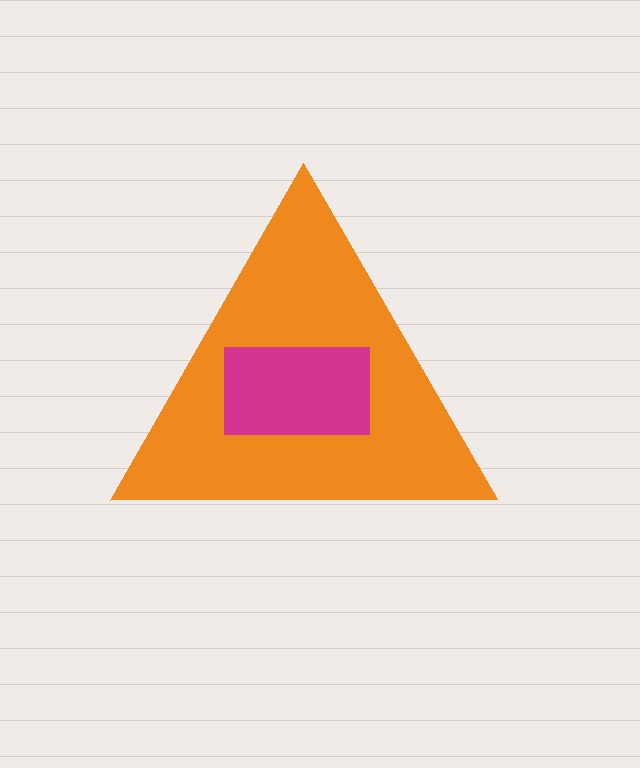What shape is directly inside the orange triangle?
The magenta rectangle.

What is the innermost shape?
The magenta rectangle.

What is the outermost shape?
The orange triangle.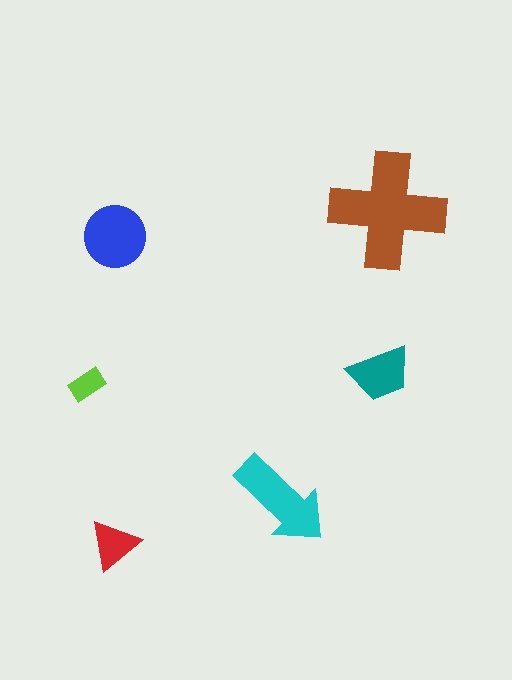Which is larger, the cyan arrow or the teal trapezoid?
The cyan arrow.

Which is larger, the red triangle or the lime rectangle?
The red triangle.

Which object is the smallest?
The lime rectangle.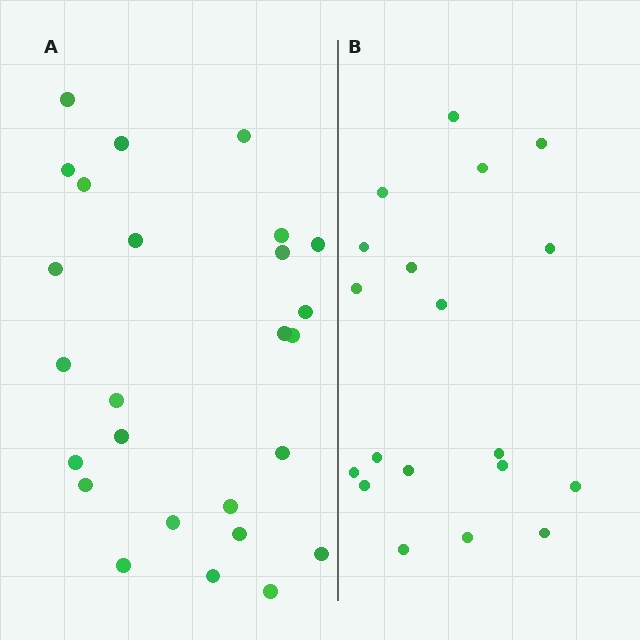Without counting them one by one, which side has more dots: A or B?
Region A (the left region) has more dots.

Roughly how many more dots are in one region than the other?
Region A has roughly 8 or so more dots than region B.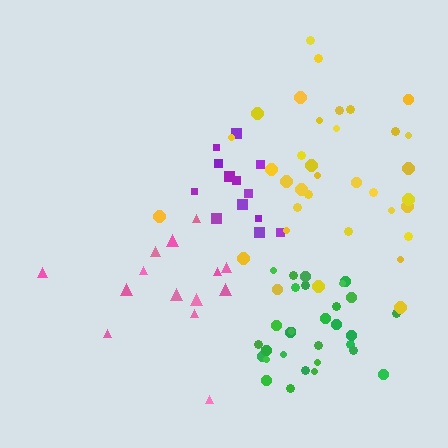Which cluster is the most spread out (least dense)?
Yellow.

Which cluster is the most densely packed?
Green.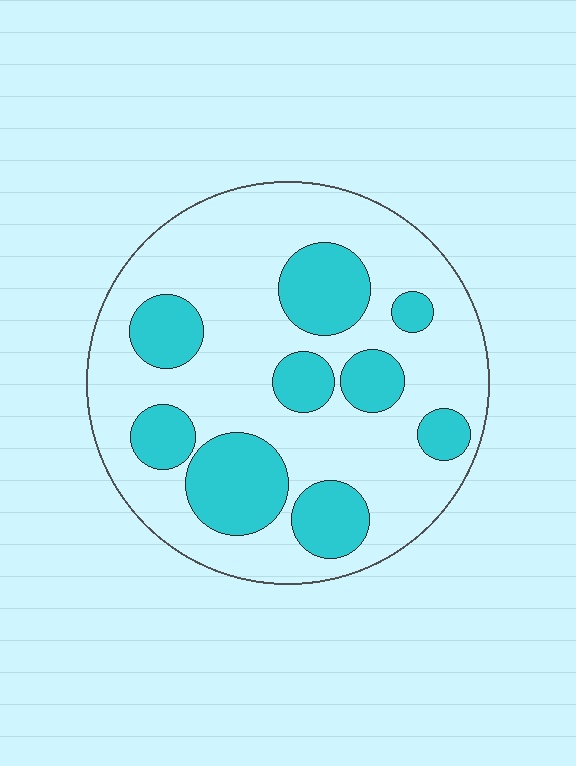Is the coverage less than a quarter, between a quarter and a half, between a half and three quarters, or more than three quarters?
Between a quarter and a half.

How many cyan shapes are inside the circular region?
9.